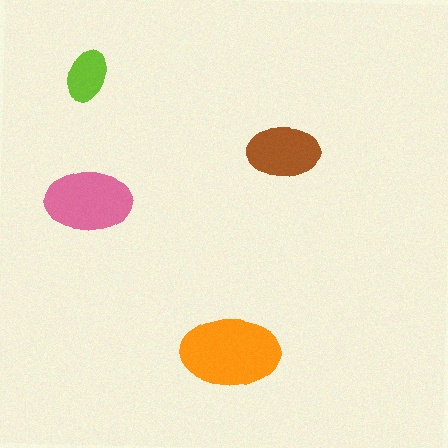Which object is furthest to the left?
The lime ellipse is leftmost.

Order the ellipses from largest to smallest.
the orange one, the pink one, the brown one, the lime one.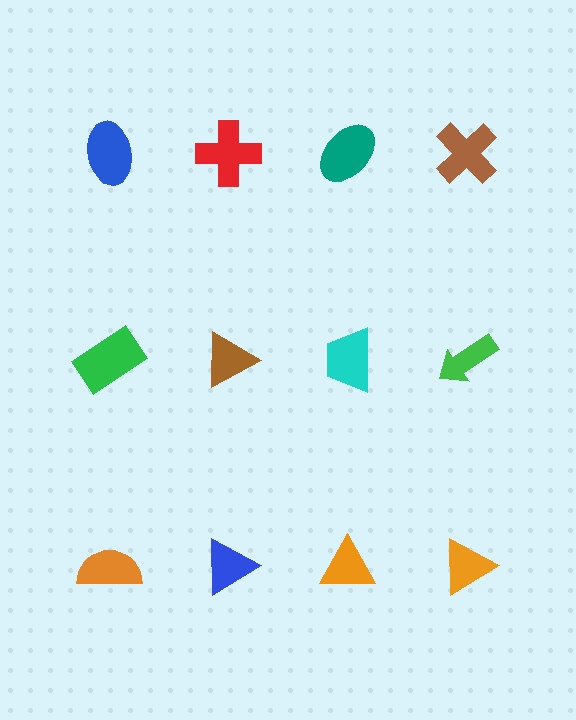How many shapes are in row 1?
4 shapes.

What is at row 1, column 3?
A teal ellipse.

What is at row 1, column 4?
A brown cross.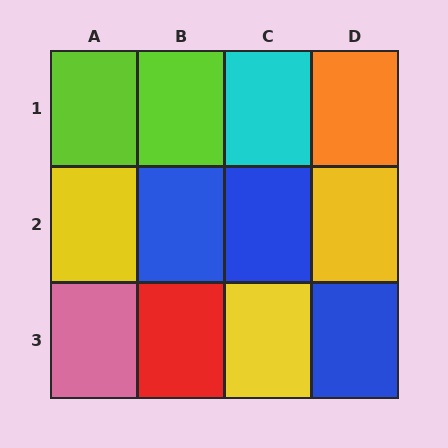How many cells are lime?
2 cells are lime.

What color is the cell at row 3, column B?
Red.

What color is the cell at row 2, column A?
Yellow.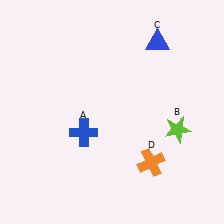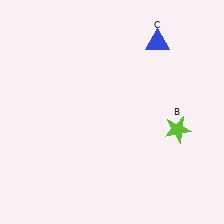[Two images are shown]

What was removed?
The orange cross (D), the blue cross (A) were removed in Image 2.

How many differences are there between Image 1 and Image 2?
There are 2 differences between the two images.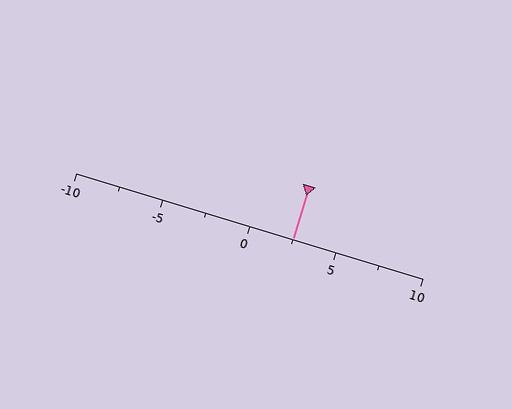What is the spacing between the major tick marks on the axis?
The major ticks are spaced 5 apart.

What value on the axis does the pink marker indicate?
The marker indicates approximately 2.5.